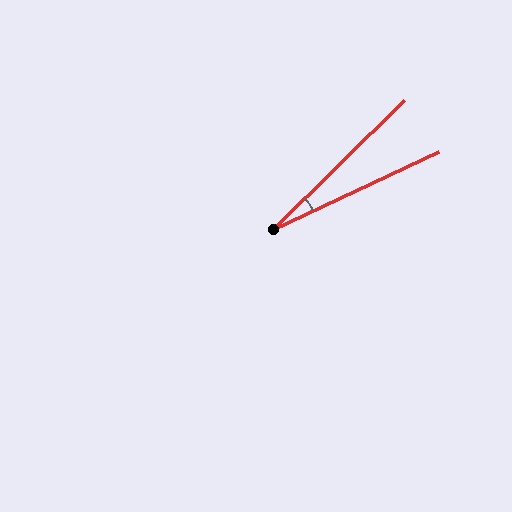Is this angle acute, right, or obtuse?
It is acute.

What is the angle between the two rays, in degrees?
Approximately 19 degrees.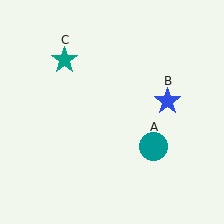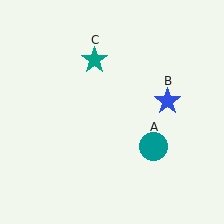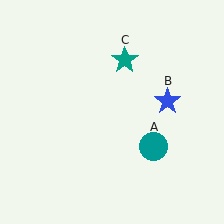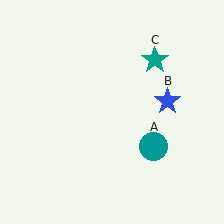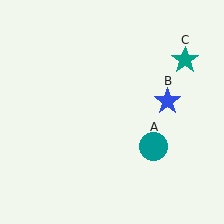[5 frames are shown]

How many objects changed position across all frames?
1 object changed position: teal star (object C).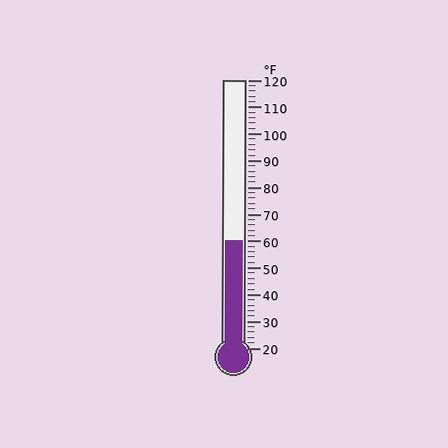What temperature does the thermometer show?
The thermometer shows approximately 60°F.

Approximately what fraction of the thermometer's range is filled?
The thermometer is filled to approximately 40% of its range.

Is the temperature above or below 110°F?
The temperature is below 110°F.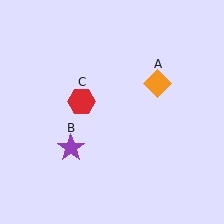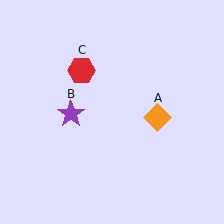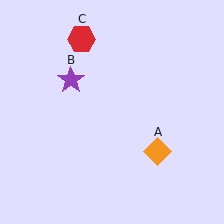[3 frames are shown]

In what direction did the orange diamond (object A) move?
The orange diamond (object A) moved down.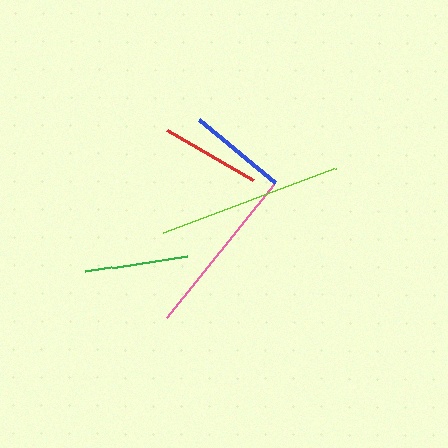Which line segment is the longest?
The lime line is the longest at approximately 185 pixels.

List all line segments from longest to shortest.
From longest to shortest: lime, pink, green, red, blue.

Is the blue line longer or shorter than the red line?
The red line is longer than the blue line.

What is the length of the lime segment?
The lime segment is approximately 185 pixels long.